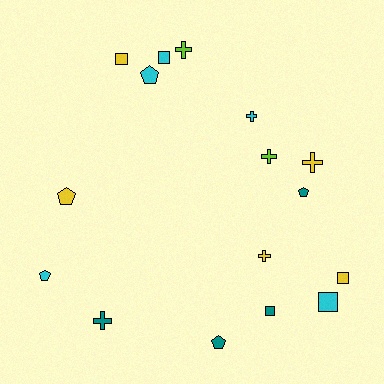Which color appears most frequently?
Yellow, with 5 objects.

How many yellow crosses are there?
There are 2 yellow crosses.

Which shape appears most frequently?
Cross, with 6 objects.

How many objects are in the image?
There are 16 objects.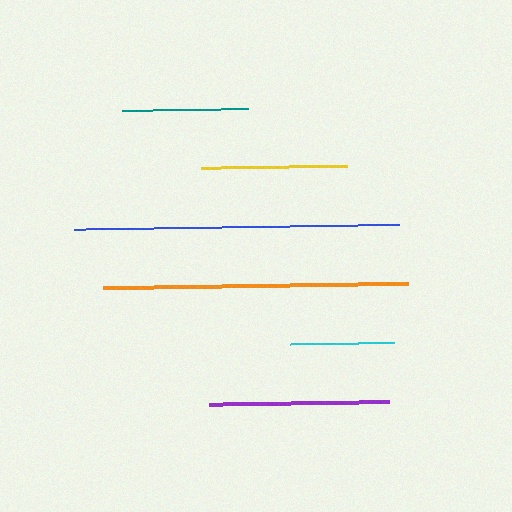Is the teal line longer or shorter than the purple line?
The purple line is longer than the teal line.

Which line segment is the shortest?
The cyan line is the shortest at approximately 105 pixels.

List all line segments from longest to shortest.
From longest to shortest: blue, orange, purple, yellow, teal, cyan.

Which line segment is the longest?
The blue line is the longest at approximately 326 pixels.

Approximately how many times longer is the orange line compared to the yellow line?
The orange line is approximately 2.1 times the length of the yellow line.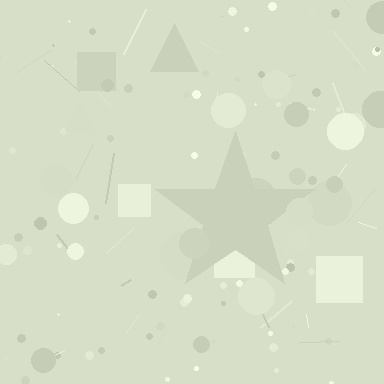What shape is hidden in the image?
A star is hidden in the image.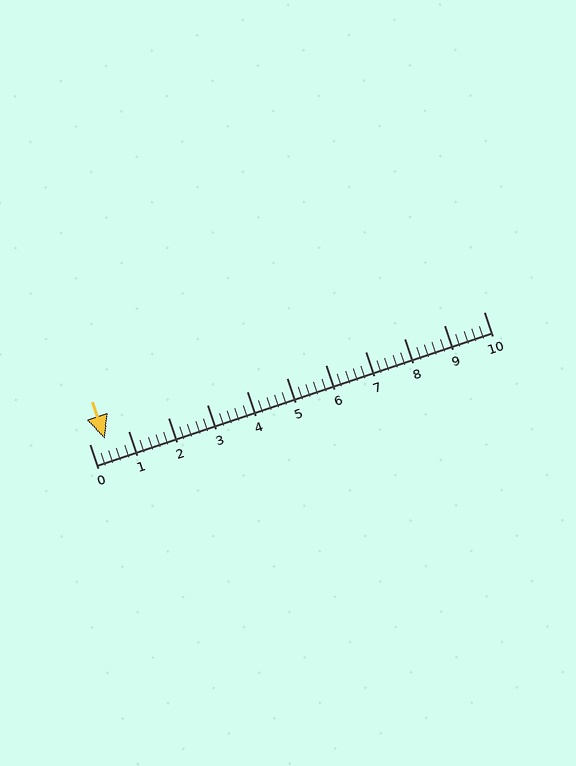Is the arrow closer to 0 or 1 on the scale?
The arrow is closer to 0.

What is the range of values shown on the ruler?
The ruler shows values from 0 to 10.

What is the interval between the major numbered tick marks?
The major tick marks are spaced 1 units apart.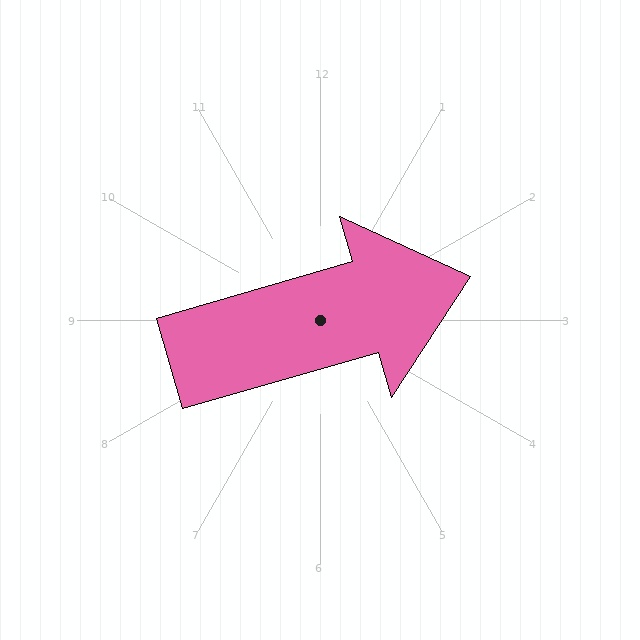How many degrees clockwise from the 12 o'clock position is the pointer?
Approximately 74 degrees.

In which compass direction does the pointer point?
East.